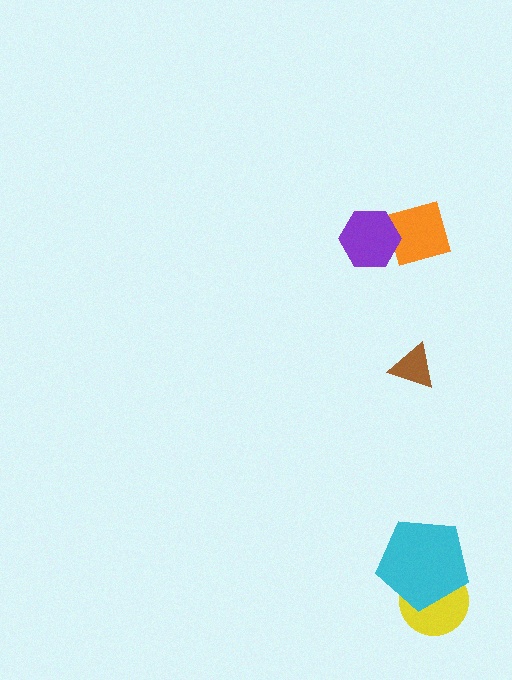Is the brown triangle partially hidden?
No, no other shape covers it.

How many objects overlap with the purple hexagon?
1 object overlaps with the purple hexagon.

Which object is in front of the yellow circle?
The cyan pentagon is in front of the yellow circle.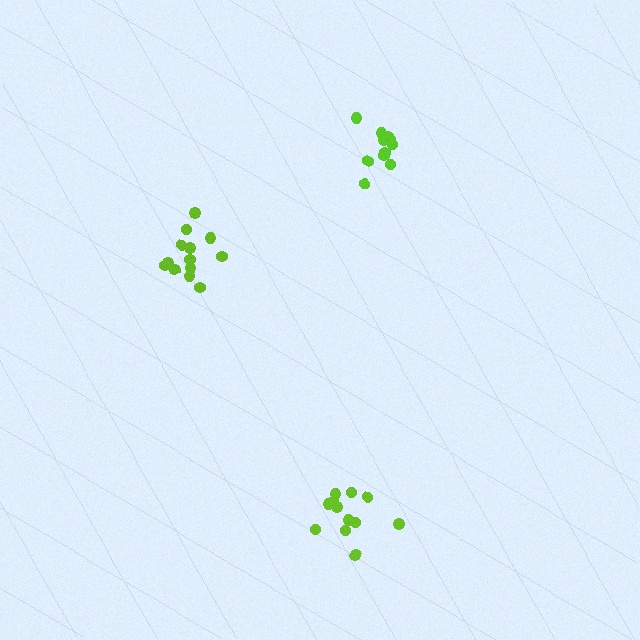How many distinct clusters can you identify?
There are 3 distinct clusters.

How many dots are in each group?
Group 1: 11 dots, Group 2: 12 dots, Group 3: 13 dots (36 total).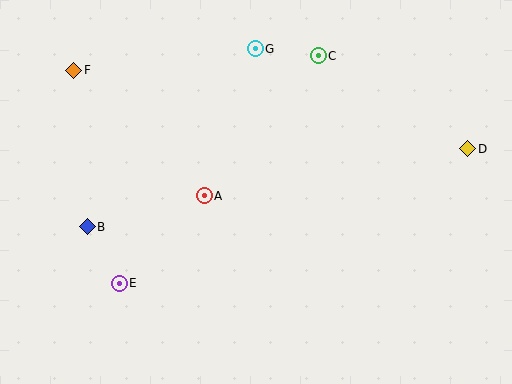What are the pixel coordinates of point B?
Point B is at (87, 227).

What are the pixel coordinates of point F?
Point F is at (74, 70).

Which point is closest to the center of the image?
Point A at (204, 196) is closest to the center.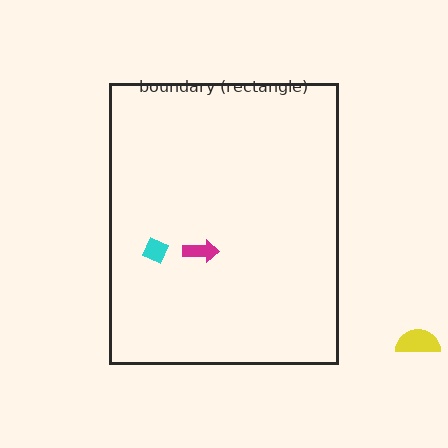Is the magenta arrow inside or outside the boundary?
Inside.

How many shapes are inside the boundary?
2 inside, 1 outside.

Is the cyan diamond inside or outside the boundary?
Inside.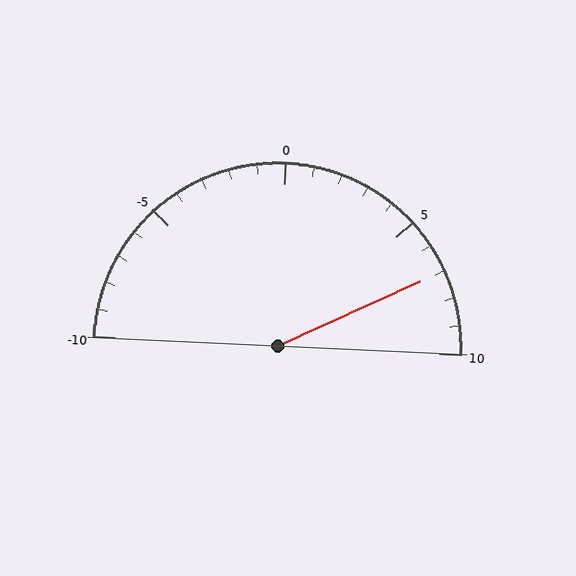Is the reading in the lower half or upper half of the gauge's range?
The reading is in the upper half of the range (-10 to 10).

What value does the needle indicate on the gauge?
The needle indicates approximately 7.